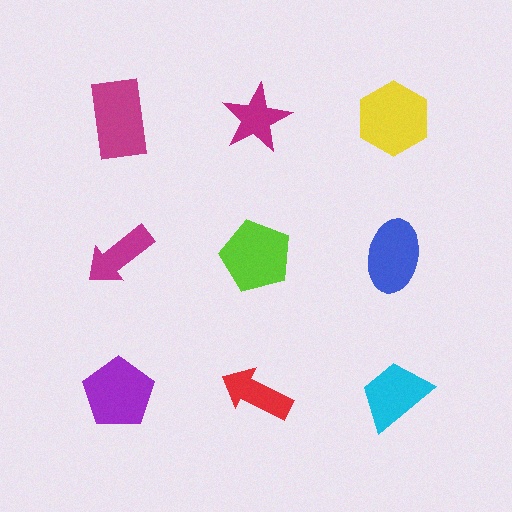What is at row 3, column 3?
A cyan trapezoid.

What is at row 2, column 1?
A magenta arrow.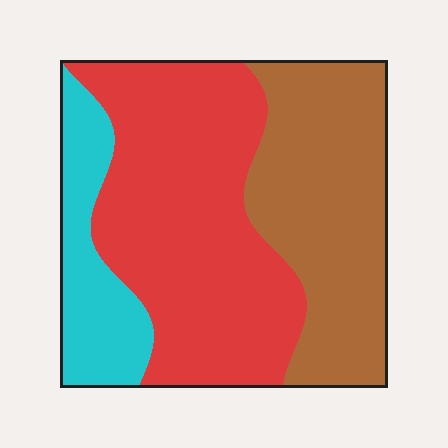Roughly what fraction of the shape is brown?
Brown covers 35% of the shape.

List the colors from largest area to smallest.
From largest to smallest: red, brown, cyan.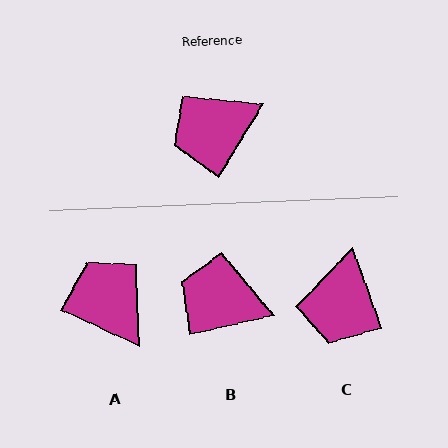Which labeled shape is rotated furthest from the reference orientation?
A, about 83 degrees away.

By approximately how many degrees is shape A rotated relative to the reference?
Approximately 83 degrees clockwise.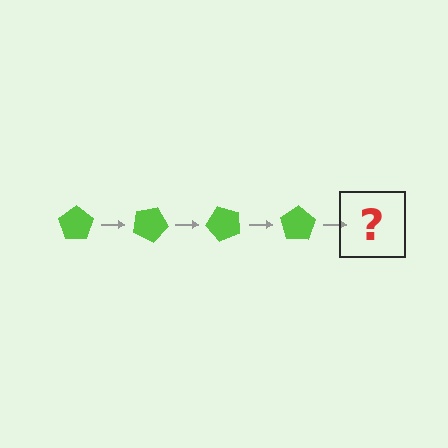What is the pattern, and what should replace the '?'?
The pattern is that the pentagon rotates 25 degrees each step. The '?' should be a lime pentagon rotated 100 degrees.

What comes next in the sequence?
The next element should be a lime pentagon rotated 100 degrees.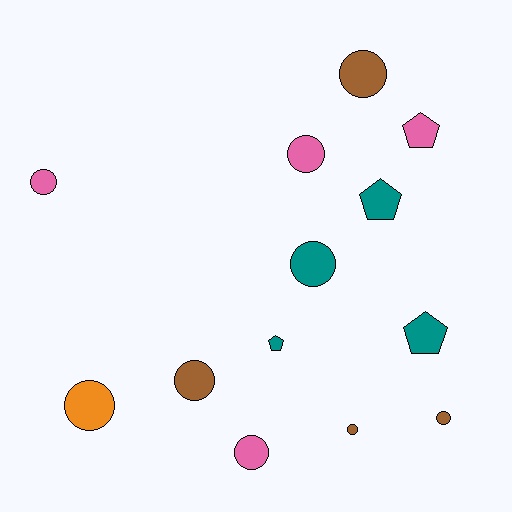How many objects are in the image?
There are 13 objects.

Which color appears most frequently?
Brown, with 4 objects.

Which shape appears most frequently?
Circle, with 9 objects.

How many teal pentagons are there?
There are 3 teal pentagons.